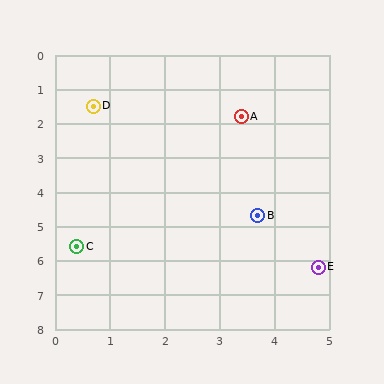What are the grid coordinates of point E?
Point E is at approximately (4.8, 6.2).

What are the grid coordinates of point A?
Point A is at approximately (3.4, 1.8).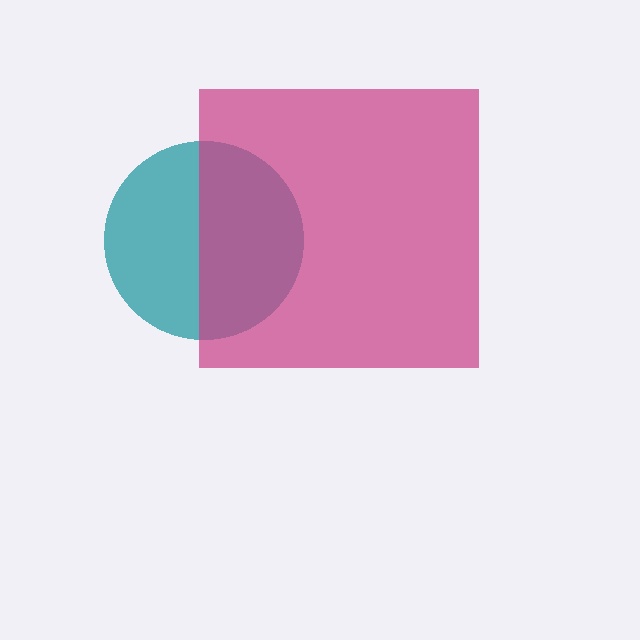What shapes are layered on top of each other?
The layered shapes are: a teal circle, a magenta square.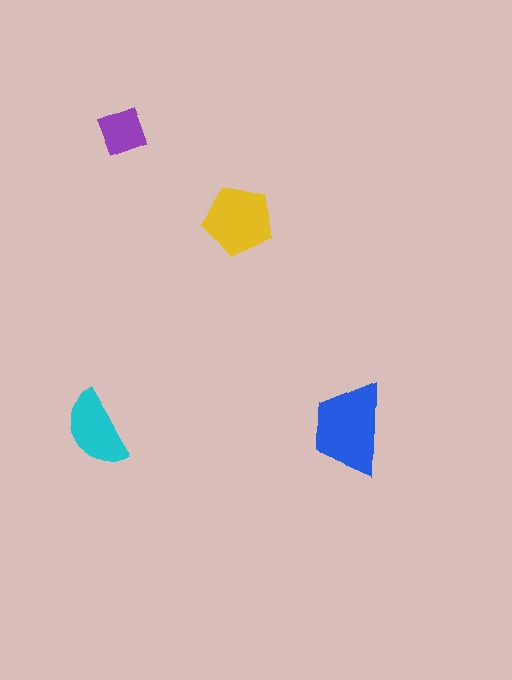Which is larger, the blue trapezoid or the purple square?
The blue trapezoid.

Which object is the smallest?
The purple square.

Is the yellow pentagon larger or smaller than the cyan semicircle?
Larger.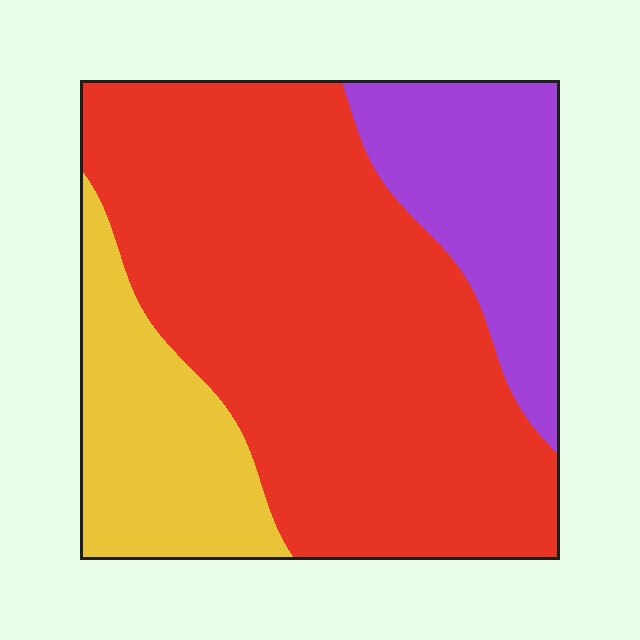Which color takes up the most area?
Red, at roughly 65%.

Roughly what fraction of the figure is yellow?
Yellow covers roughly 20% of the figure.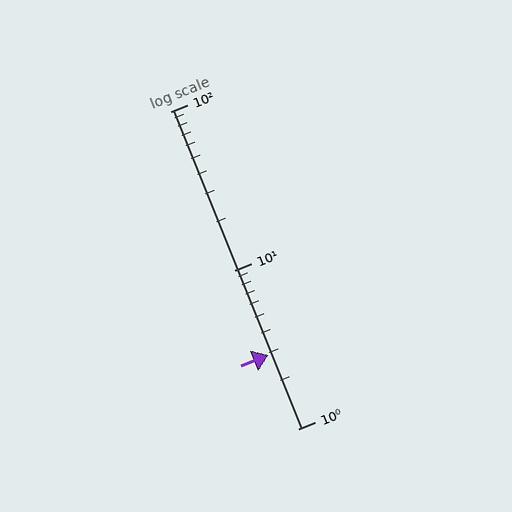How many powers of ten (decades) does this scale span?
The scale spans 2 decades, from 1 to 100.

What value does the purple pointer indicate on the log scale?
The pointer indicates approximately 2.9.